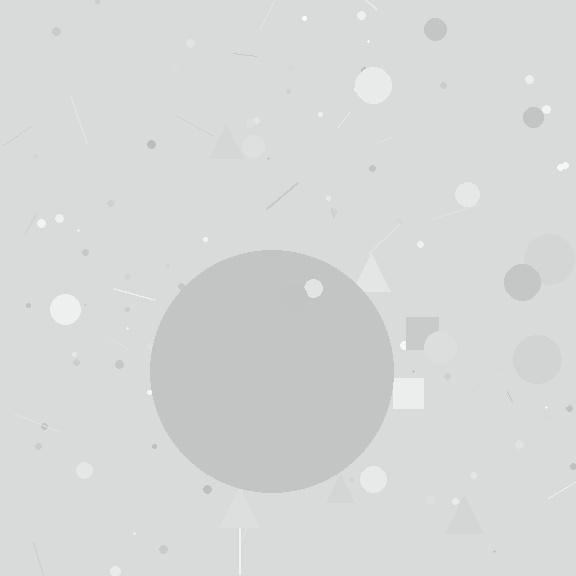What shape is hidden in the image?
A circle is hidden in the image.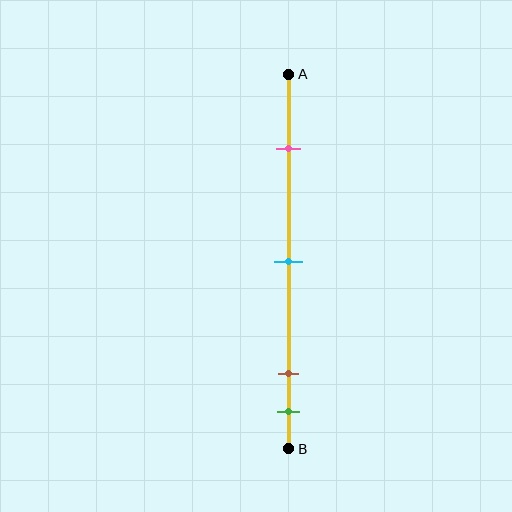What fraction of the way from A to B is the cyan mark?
The cyan mark is approximately 50% (0.5) of the way from A to B.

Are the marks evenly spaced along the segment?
No, the marks are not evenly spaced.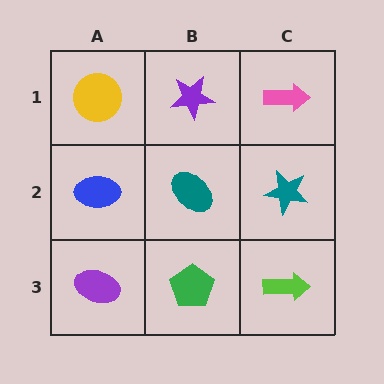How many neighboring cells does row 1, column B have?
3.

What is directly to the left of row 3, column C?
A green pentagon.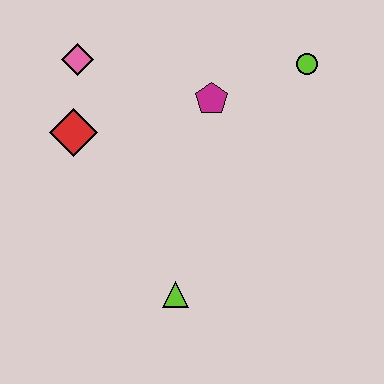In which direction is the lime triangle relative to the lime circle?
The lime triangle is below the lime circle.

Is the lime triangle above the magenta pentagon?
No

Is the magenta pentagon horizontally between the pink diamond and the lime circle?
Yes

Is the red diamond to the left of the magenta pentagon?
Yes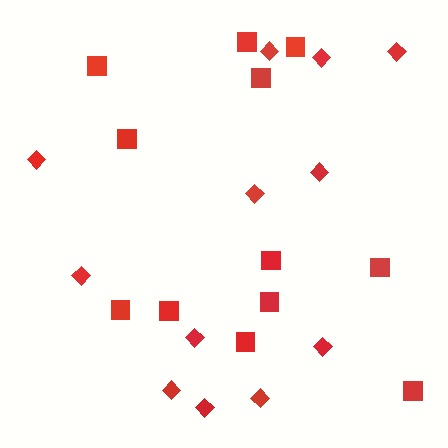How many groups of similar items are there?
There are 2 groups: one group of squares (12) and one group of diamonds (12).